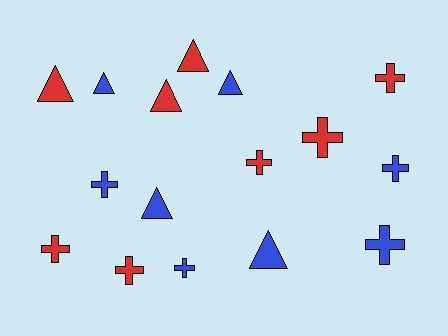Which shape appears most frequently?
Cross, with 9 objects.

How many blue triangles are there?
There are 4 blue triangles.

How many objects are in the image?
There are 16 objects.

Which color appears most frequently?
Red, with 8 objects.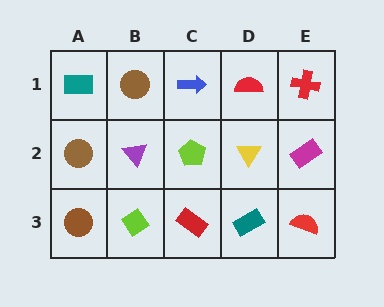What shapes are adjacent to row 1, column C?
A lime pentagon (row 2, column C), a brown circle (row 1, column B), a red semicircle (row 1, column D).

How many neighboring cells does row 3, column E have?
2.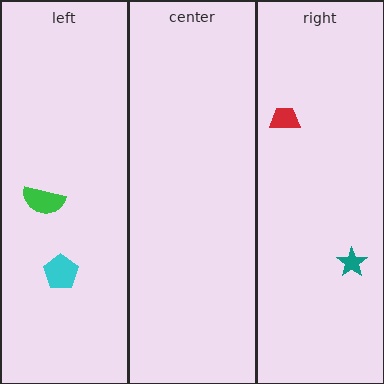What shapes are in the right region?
The red trapezoid, the teal star.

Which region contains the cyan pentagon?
The left region.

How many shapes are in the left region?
2.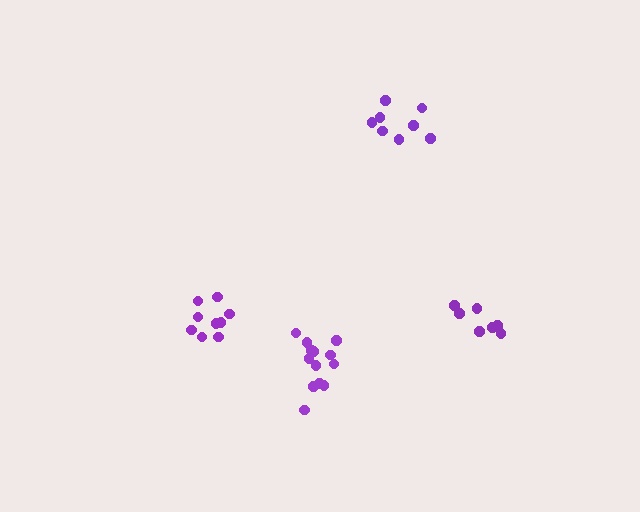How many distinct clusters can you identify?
There are 4 distinct clusters.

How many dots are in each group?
Group 1: 8 dots, Group 2: 8 dots, Group 3: 9 dots, Group 4: 13 dots (38 total).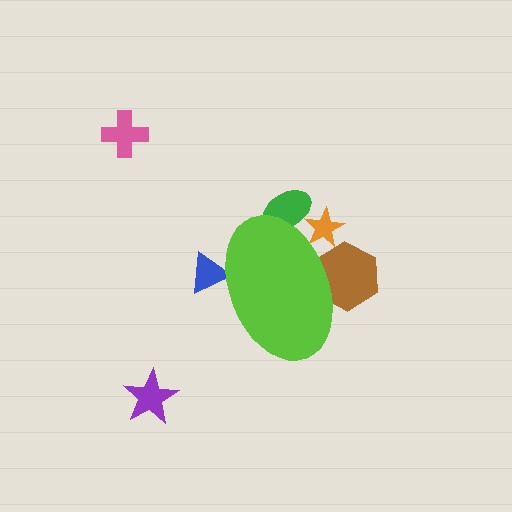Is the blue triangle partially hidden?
Yes, the blue triangle is partially hidden behind the lime ellipse.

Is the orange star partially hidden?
Yes, the orange star is partially hidden behind the lime ellipse.